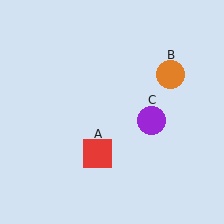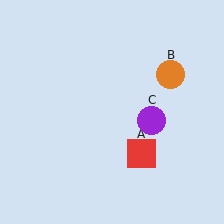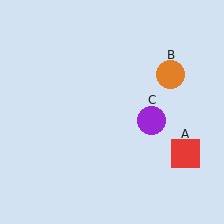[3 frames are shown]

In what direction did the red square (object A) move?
The red square (object A) moved right.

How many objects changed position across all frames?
1 object changed position: red square (object A).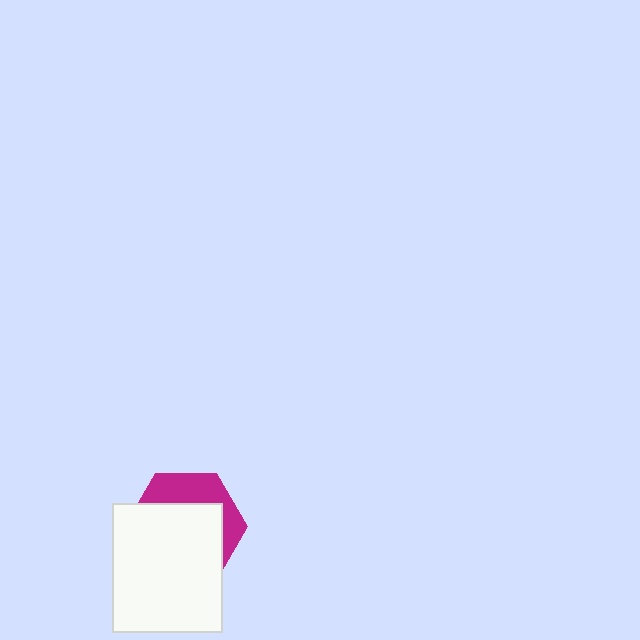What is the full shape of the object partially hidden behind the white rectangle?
The partially hidden object is a magenta hexagon.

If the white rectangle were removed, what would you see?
You would see the complete magenta hexagon.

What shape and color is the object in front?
The object in front is a white rectangle.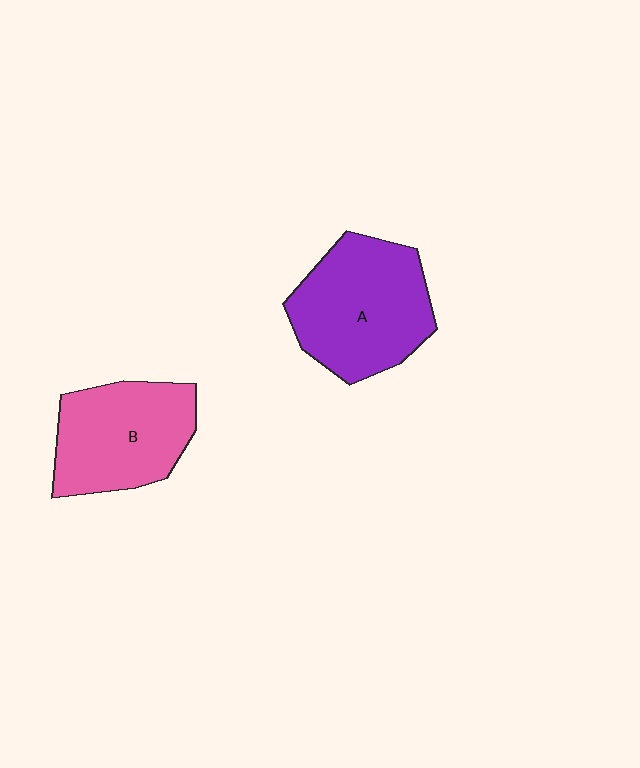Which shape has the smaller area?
Shape B (pink).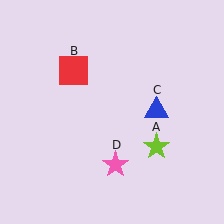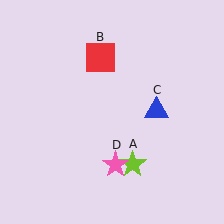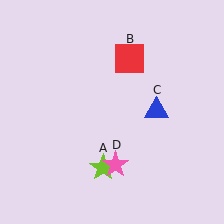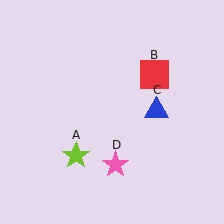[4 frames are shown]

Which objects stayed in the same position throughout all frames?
Blue triangle (object C) and pink star (object D) remained stationary.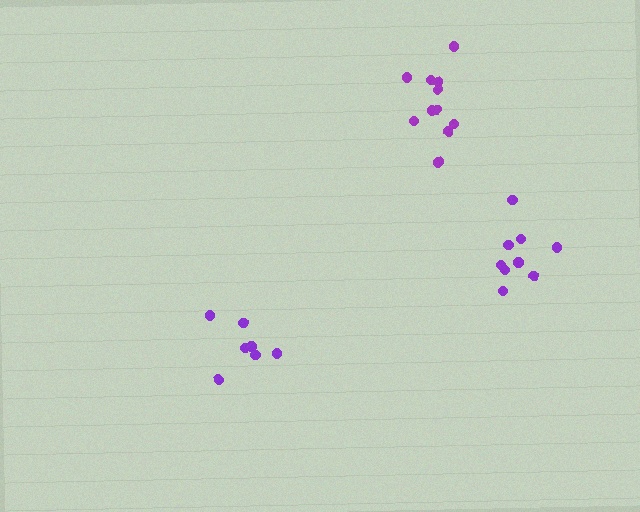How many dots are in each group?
Group 1: 11 dots, Group 2: 7 dots, Group 3: 9 dots (27 total).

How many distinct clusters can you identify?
There are 3 distinct clusters.